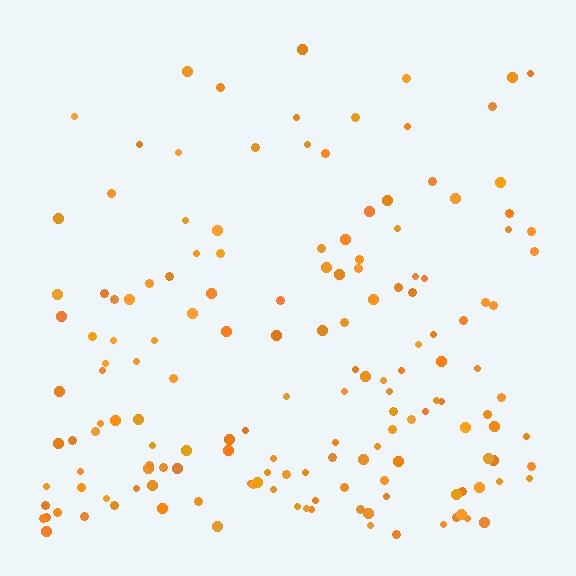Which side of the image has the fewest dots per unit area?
The top.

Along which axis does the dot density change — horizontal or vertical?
Vertical.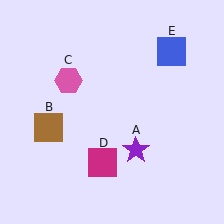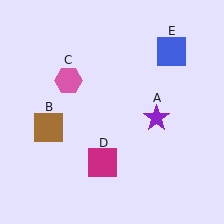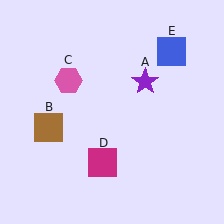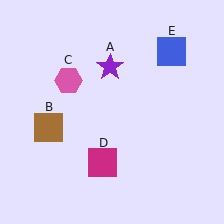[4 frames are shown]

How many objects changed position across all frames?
1 object changed position: purple star (object A).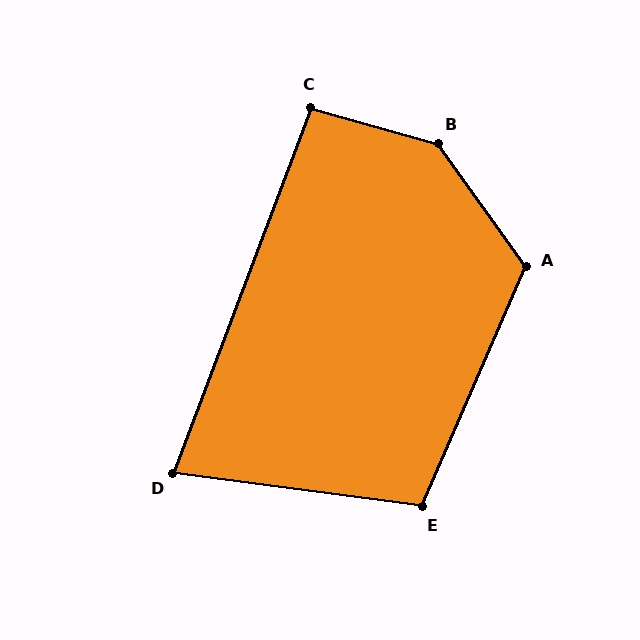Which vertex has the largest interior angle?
B, at approximately 141 degrees.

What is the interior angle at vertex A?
Approximately 121 degrees (obtuse).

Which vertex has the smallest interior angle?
D, at approximately 77 degrees.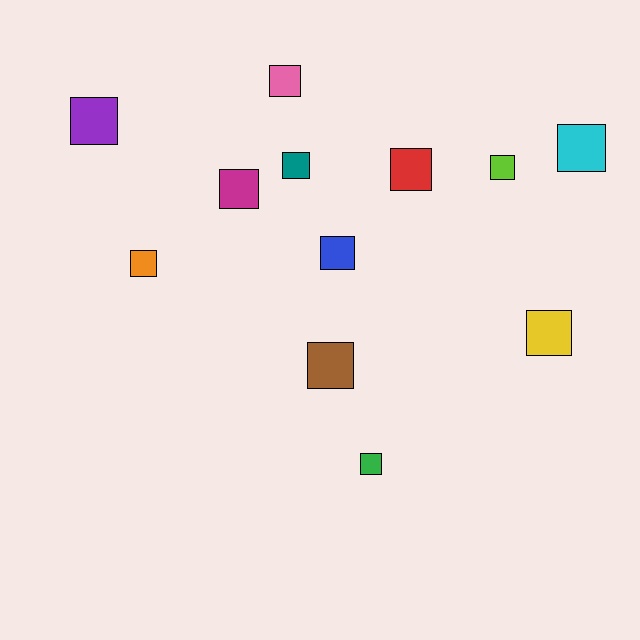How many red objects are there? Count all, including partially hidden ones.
There is 1 red object.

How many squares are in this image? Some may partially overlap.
There are 12 squares.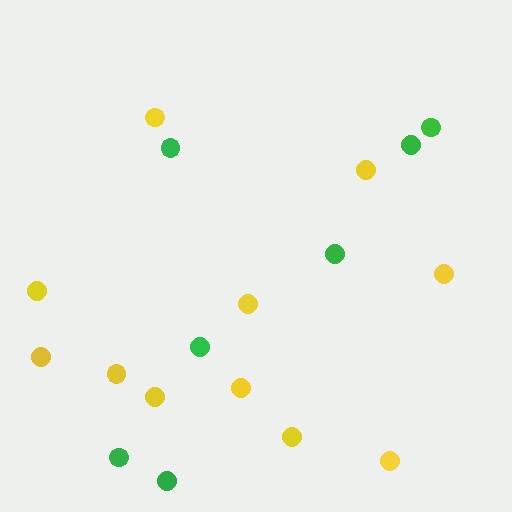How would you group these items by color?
There are 2 groups: one group of green circles (7) and one group of yellow circles (11).